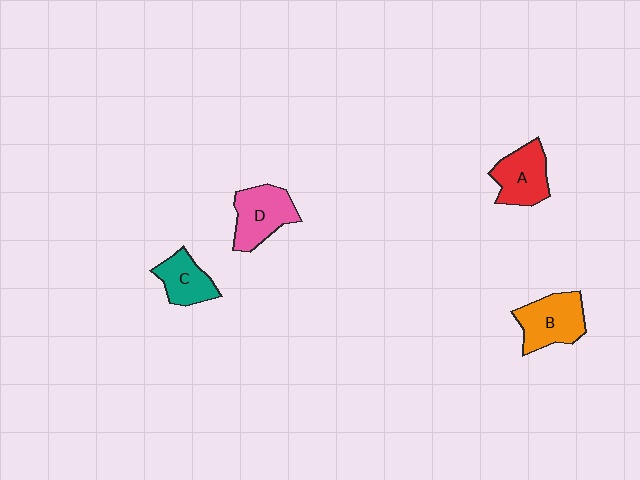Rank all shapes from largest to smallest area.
From largest to smallest: B (orange), D (pink), A (red), C (teal).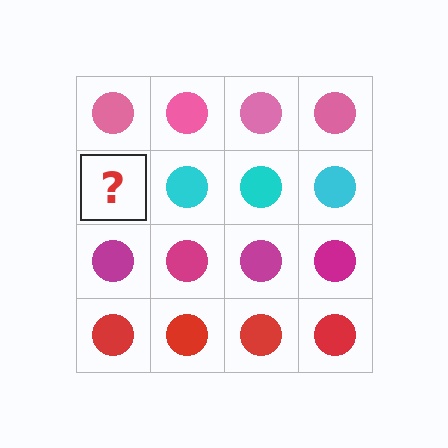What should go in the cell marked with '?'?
The missing cell should contain a cyan circle.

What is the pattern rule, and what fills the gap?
The rule is that each row has a consistent color. The gap should be filled with a cyan circle.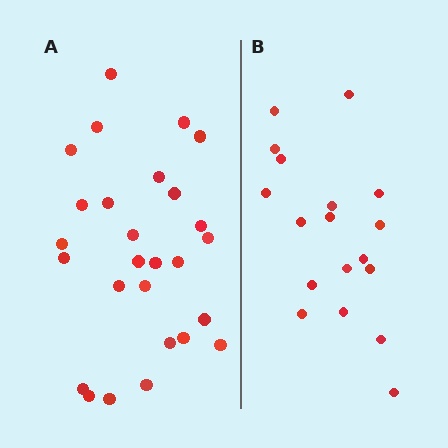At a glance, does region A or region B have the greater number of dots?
Region A (the left region) has more dots.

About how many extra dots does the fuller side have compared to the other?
Region A has roughly 8 or so more dots than region B.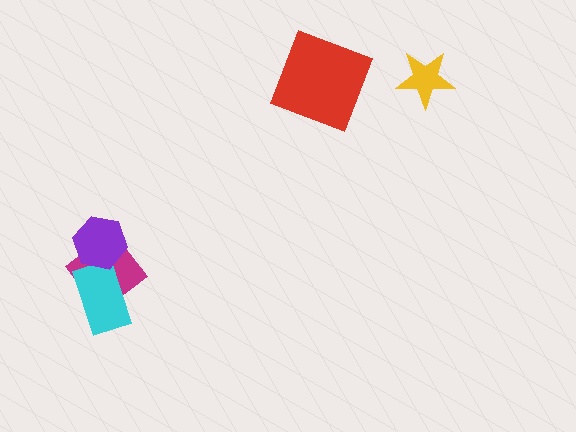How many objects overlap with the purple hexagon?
2 objects overlap with the purple hexagon.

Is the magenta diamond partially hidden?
Yes, it is partially covered by another shape.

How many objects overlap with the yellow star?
0 objects overlap with the yellow star.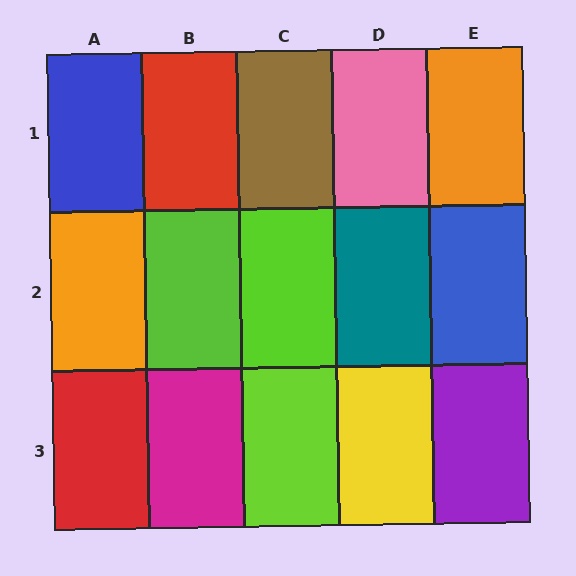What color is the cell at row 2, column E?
Blue.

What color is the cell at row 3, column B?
Magenta.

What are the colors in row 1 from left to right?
Blue, red, brown, pink, orange.